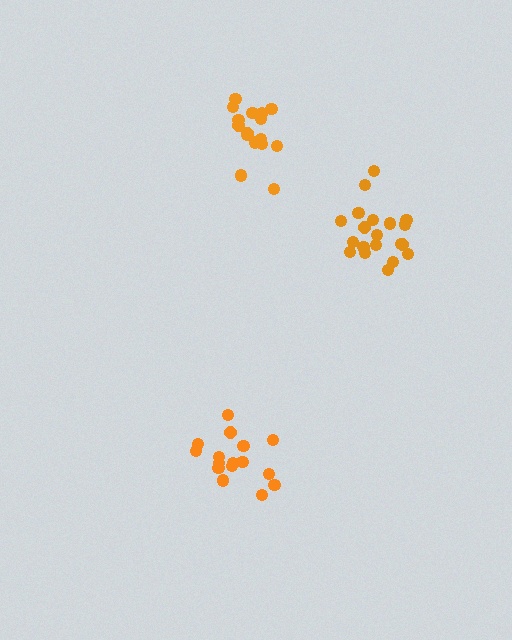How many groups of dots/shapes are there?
There are 3 groups.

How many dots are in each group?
Group 1: 20 dots, Group 2: 16 dots, Group 3: 16 dots (52 total).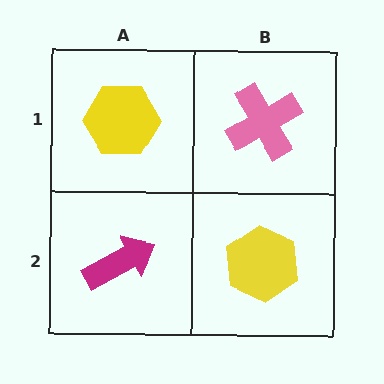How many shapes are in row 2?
2 shapes.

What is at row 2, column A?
A magenta arrow.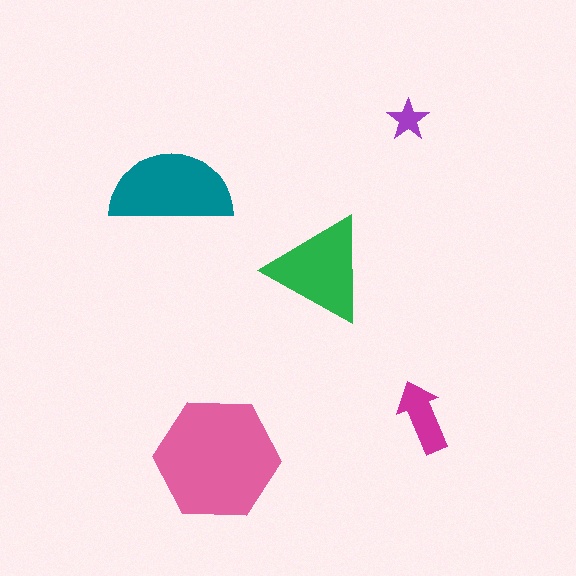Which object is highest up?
The purple star is topmost.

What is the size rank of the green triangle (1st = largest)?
3rd.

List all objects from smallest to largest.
The purple star, the magenta arrow, the green triangle, the teal semicircle, the pink hexagon.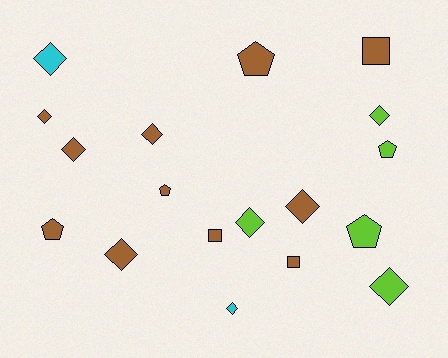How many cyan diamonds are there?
There are 2 cyan diamonds.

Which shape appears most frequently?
Diamond, with 10 objects.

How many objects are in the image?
There are 18 objects.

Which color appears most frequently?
Brown, with 11 objects.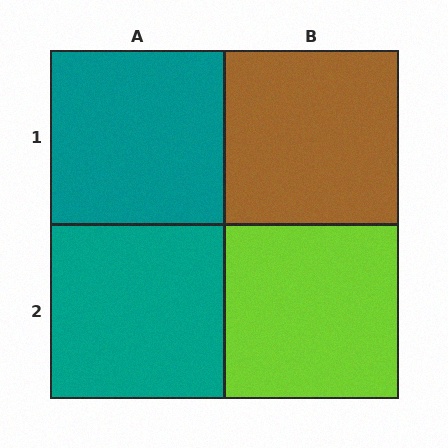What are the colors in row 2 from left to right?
Teal, lime.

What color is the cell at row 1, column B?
Brown.